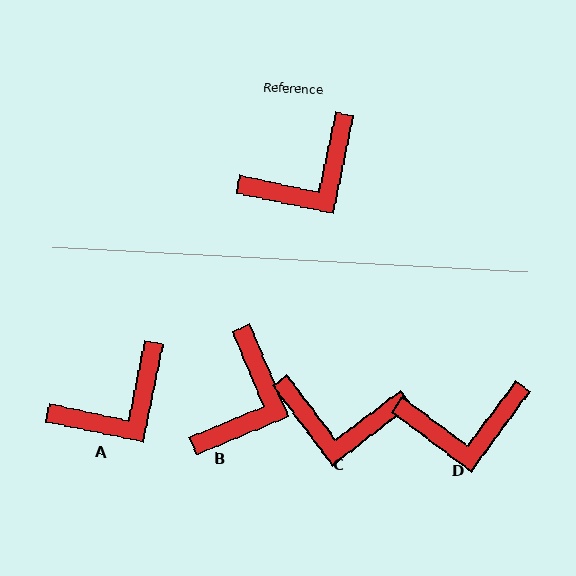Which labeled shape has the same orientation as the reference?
A.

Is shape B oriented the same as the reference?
No, it is off by about 34 degrees.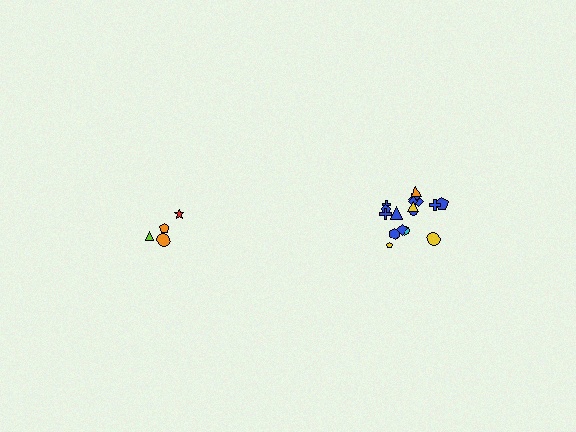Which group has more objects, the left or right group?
The right group.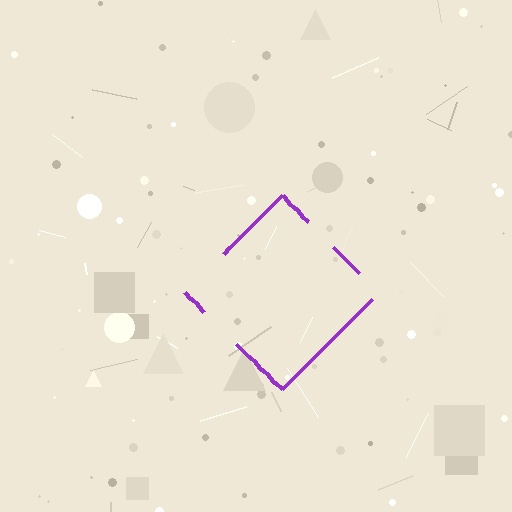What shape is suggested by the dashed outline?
The dashed outline suggests a diamond.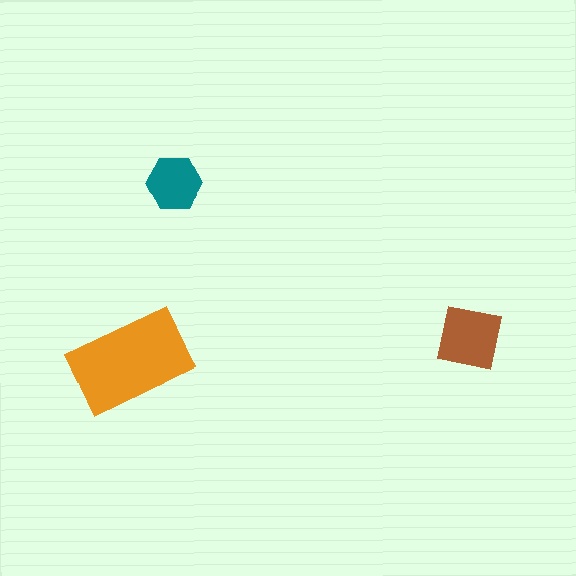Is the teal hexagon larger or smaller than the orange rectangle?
Smaller.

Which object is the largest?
The orange rectangle.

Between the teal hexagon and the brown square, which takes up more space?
The brown square.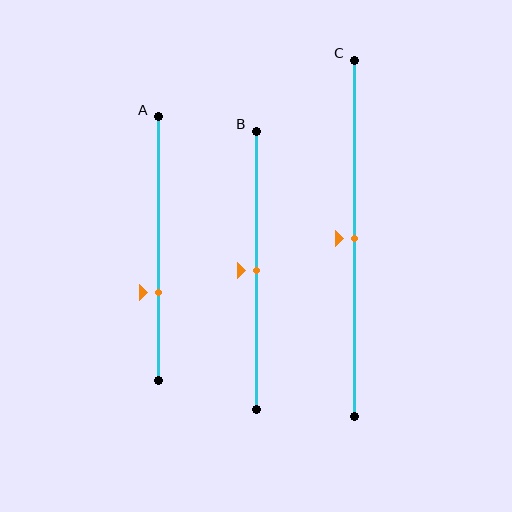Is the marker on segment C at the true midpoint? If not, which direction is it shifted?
Yes, the marker on segment C is at the true midpoint.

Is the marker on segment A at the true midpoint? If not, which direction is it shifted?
No, the marker on segment A is shifted downward by about 17% of the segment length.